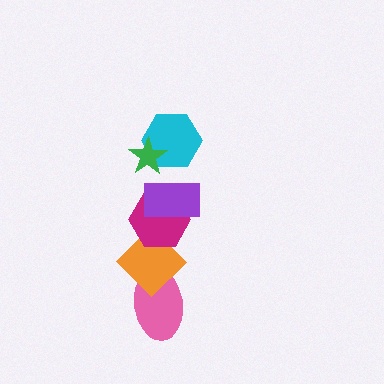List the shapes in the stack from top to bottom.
From top to bottom: the green star, the cyan hexagon, the purple rectangle, the magenta hexagon, the orange diamond, the pink ellipse.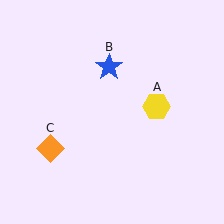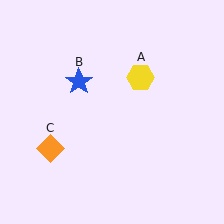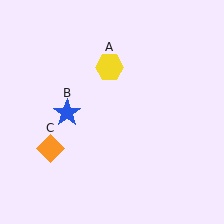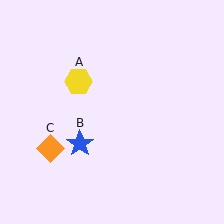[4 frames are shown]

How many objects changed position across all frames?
2 objects changed position: yellow hexagon (object A), blue star (object B).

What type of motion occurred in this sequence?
The yellow hexagon (object A), blue star (object B) rotated counterclockwise around the center of the scene.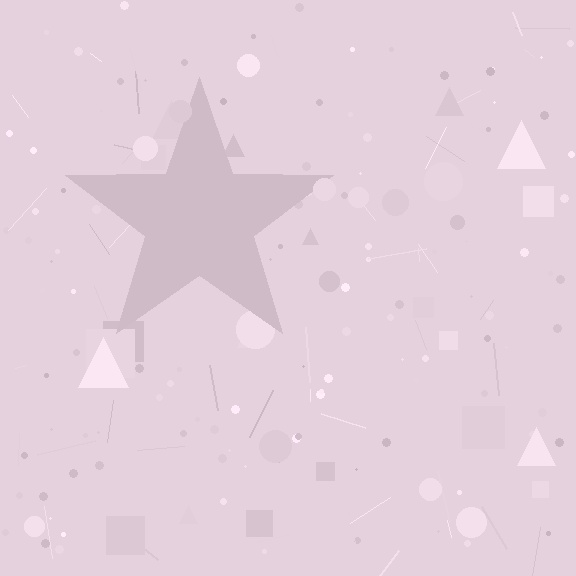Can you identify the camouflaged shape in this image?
The camouflaged shape is a star.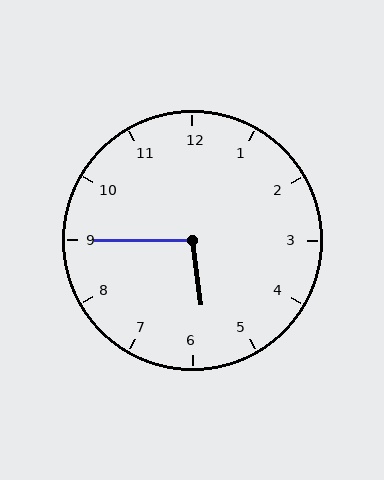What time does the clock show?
5:45.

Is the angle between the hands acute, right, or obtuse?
It is obtuse.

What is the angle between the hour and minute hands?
Approximately 98 degrees.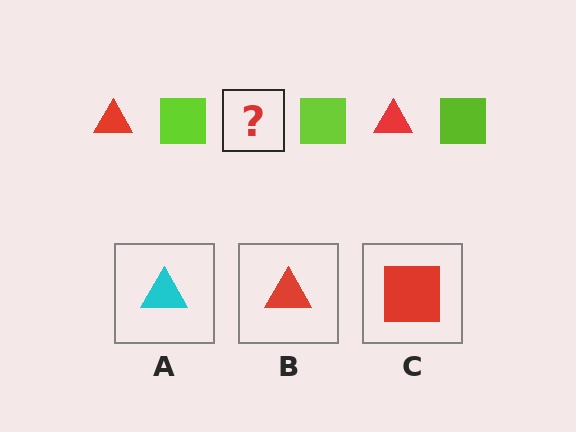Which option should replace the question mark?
Option B.